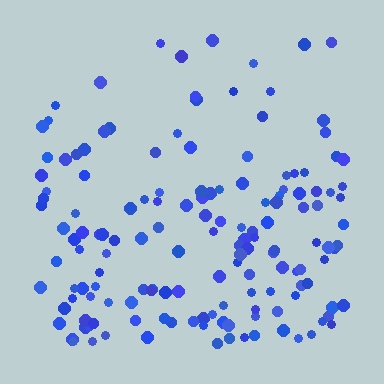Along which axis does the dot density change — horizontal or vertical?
Vertical.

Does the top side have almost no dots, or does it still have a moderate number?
Still a moderate number, just noticeably fewer than the bottom.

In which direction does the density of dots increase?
From top to bottom, with the bottom side densest.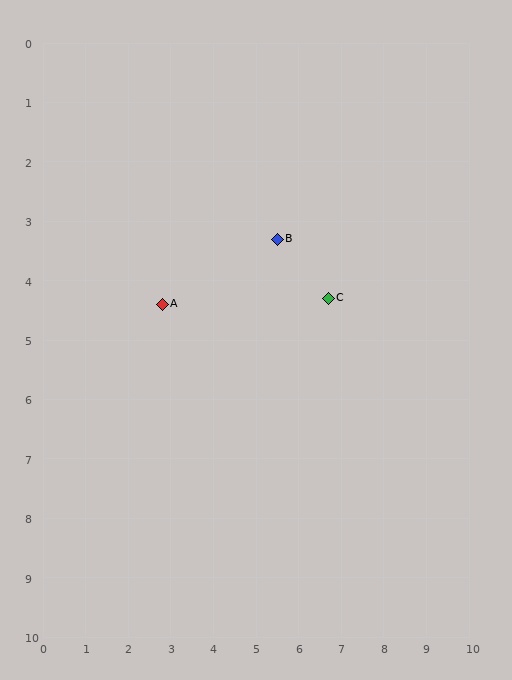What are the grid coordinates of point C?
Point C is at approximately (6.7, 4.3).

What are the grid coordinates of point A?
Point A is at approximately (2.8, 4.4).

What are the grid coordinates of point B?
Point B is at approximately (5.5, 3.3).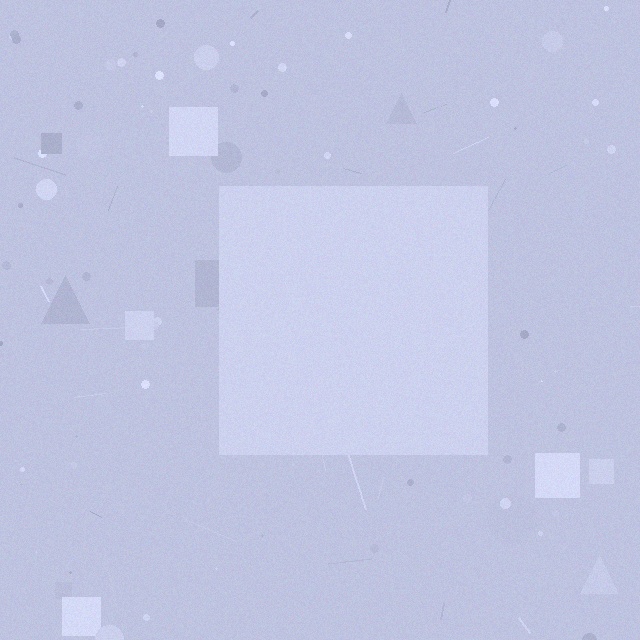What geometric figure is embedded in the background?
A square is embedded in the background.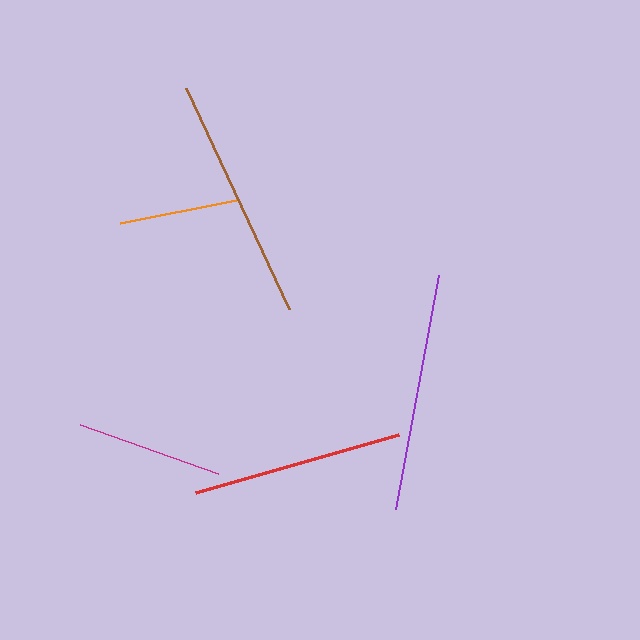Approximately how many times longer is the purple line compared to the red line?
The purple line is approximately 1.1 times the length of the red line.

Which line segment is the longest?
The brown line is the longest at approximately 244 pixels.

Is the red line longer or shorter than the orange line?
The red line is longer than the orange line.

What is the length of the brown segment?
The brown segment is approximately 244 pixels long.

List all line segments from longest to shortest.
From longest to shortest: brown, purple, red, magenta, orange.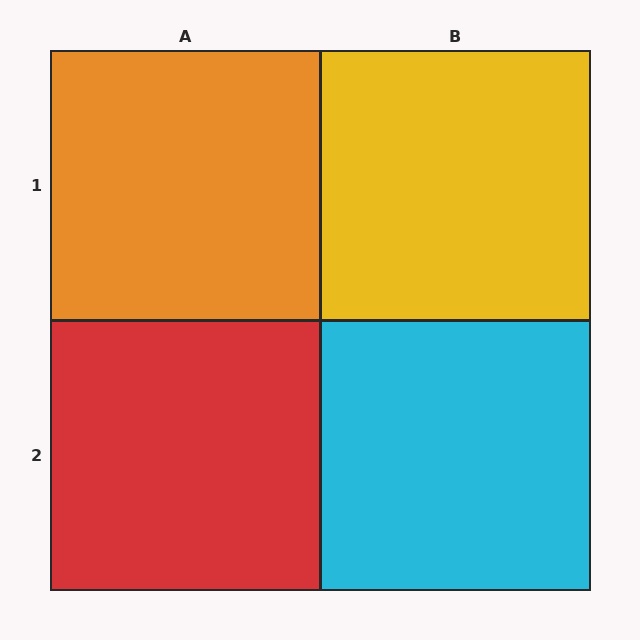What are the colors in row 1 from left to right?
Orange, yellow.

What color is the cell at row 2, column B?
Cyan.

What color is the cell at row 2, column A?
Red.